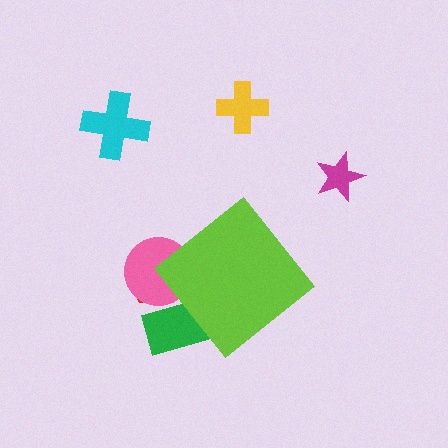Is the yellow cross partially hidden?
No, the yellow cross is fully visible.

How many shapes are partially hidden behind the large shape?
3 shapes are partially hidden.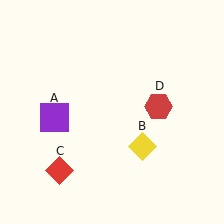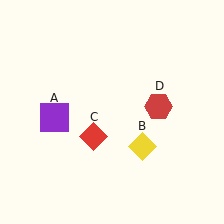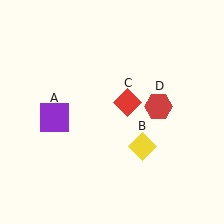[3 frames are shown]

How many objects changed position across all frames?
1 object changed position: red diamond (object C).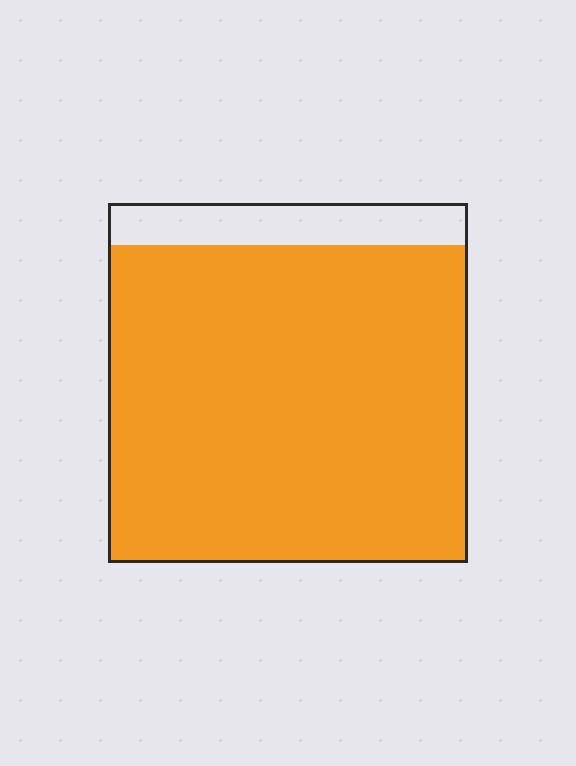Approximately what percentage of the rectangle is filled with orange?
Approximately 90%.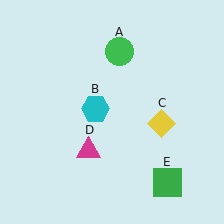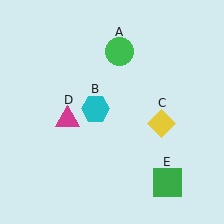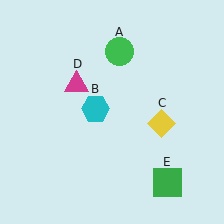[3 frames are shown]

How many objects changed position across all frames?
1 object changed position: magenta triangle (object D).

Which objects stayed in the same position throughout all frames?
Green circle (object A) and cyan hexagon (object B) and yellow diamond (object C) and green square (object E) remained stationary.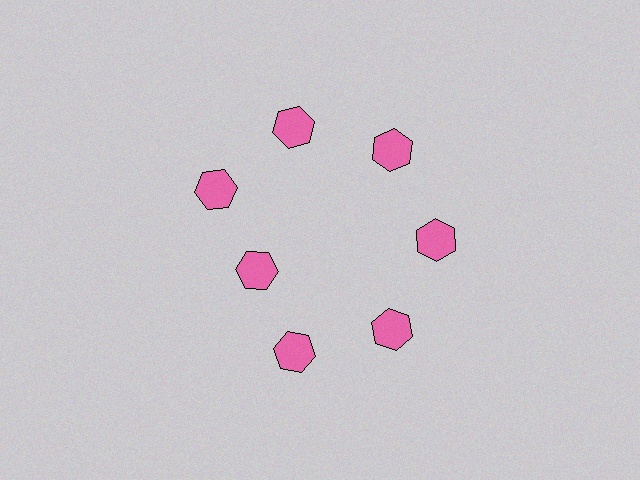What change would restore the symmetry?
The symmetry would be restored by moving it outward, back onto the ring so that all 7 hexagons sit at equal angles and equal distance from the center.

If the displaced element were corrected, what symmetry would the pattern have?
It would have 7-fold rotational symmetry — the pattern would map onto itself every 51 degrees.